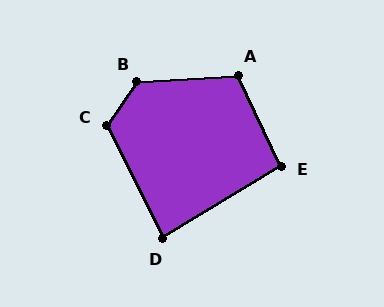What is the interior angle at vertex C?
Approximately 118 degrees (obtuse).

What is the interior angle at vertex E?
Approximately 96 degrees (obtuse).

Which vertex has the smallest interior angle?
D, at approximately 85 degrees.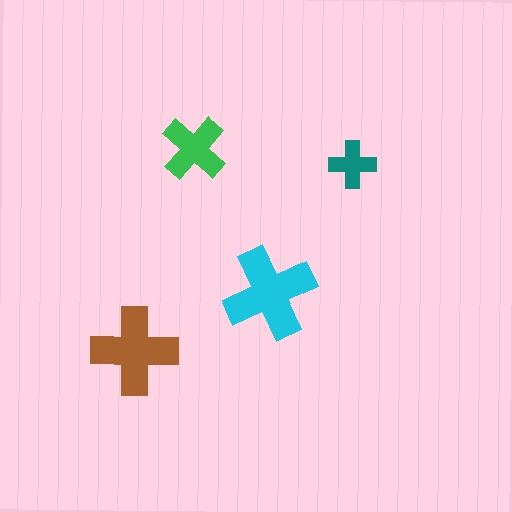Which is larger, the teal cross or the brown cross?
The brown one.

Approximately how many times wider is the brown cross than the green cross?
About 1.5 times wider.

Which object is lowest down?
The brown cross is bottommost.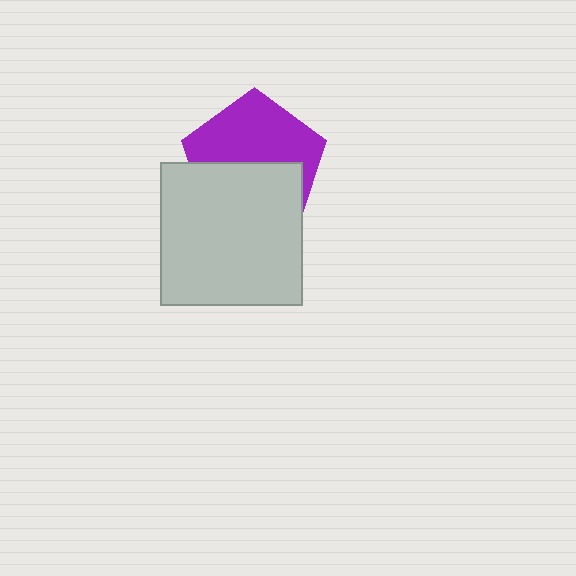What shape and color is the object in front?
The object in front is a light gray square.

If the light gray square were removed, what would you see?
You would see the complete purple pentagon.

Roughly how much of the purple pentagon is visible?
About half of it is visible (roughly 52%).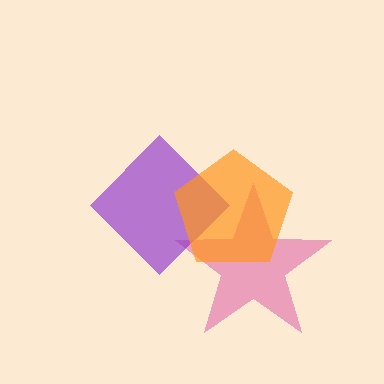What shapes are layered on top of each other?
The layered shapes are: a magenta star, a purple diamond, an orange pentagon.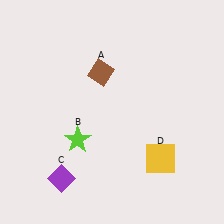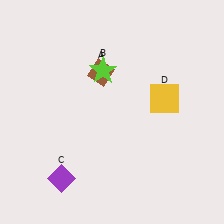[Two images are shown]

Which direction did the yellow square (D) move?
The yellow square (D) moved up.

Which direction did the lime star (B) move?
The lime star (B) moved up.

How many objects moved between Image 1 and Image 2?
2 objects moved between the two images.